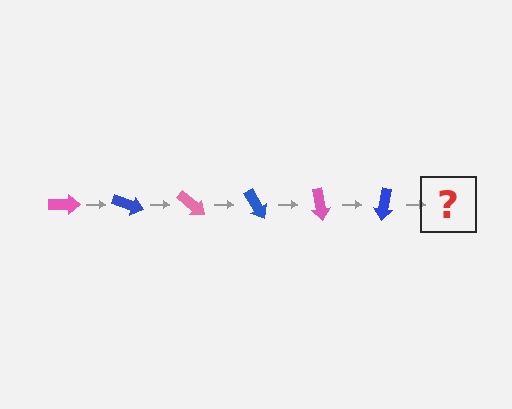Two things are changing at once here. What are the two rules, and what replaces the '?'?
The two rules are that it rotates 20 degrees each step and the color cycles through pink and blue. The '?' should be a pink arrow, rotated 120 degrees from the start.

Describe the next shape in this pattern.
It should be a pink arrow, rotated 120 degrees from the start.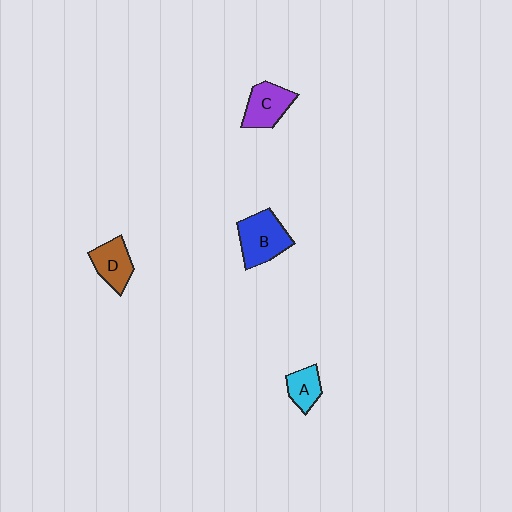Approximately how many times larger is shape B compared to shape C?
Approximately 1.2 times.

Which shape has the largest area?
Shape B (blue).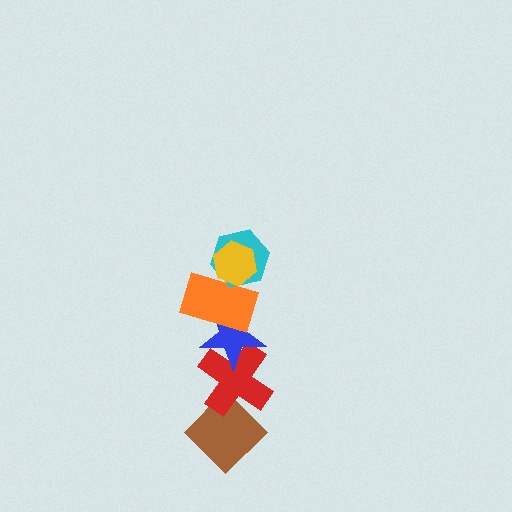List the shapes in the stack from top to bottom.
From top to bottom: the yellow hexagon, the cyan hexagon, the orange rectangle, the blue star, the red cross, the brown diamond.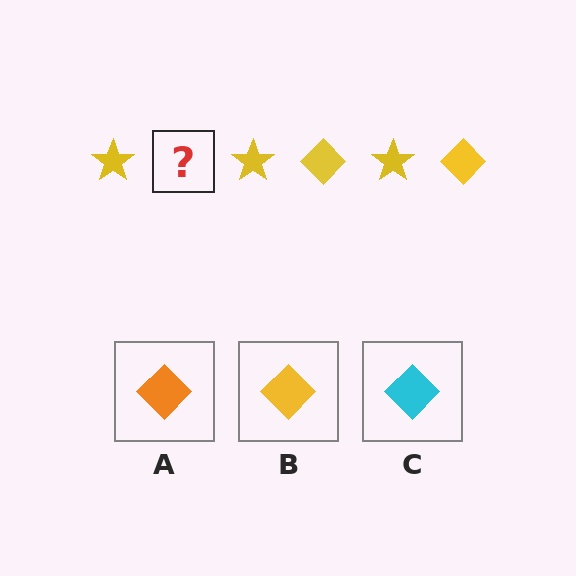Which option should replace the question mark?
Option B.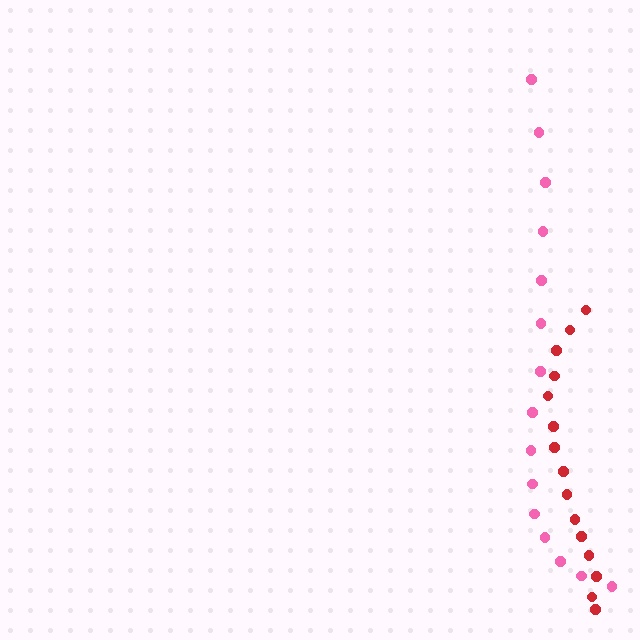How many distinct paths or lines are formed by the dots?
There are 2 distinct paths.